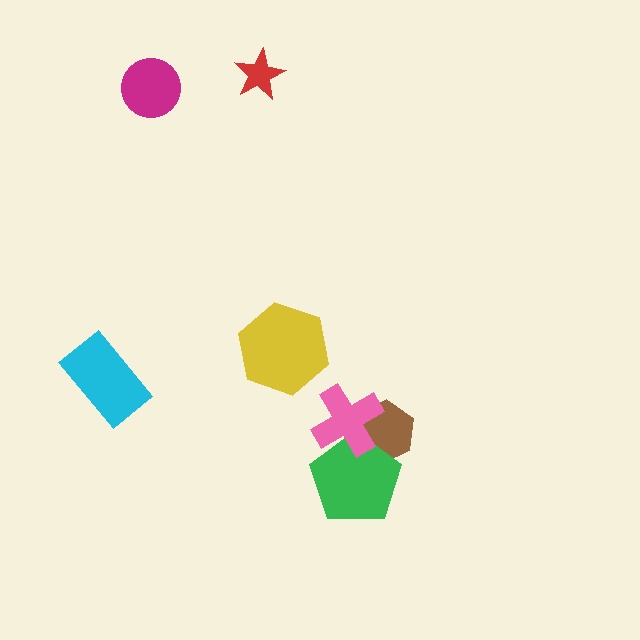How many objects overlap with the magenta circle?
0 objects overlap with the magenta circle.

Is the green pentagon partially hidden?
Yes, it is partially covered by another shape.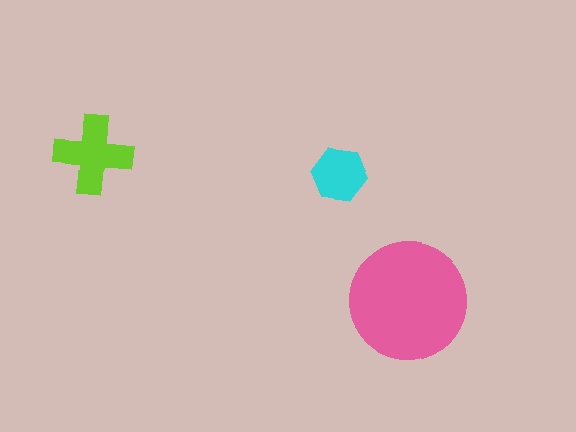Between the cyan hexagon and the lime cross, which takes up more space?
The lime cross.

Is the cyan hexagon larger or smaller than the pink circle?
Smaller.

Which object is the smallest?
The cyan hexagon.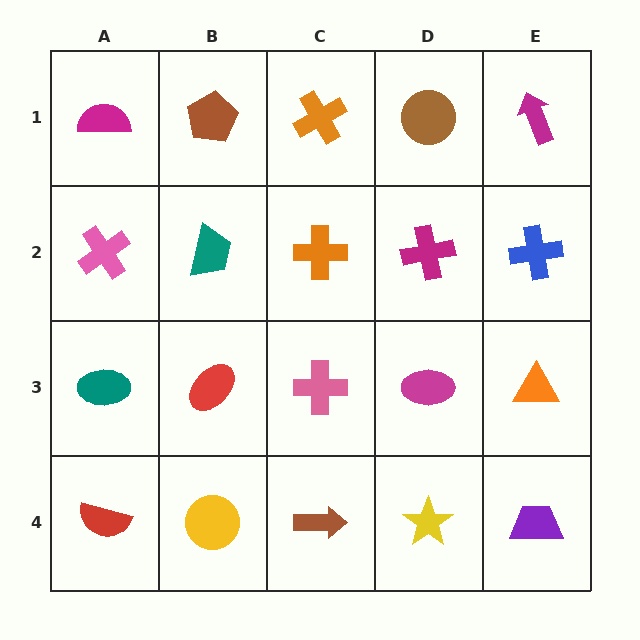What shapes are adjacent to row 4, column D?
A magenta ellipse (row 3, column D), a brown arrow (row 4, column C), a purple trapezoid (row 4, column E).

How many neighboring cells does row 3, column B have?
4.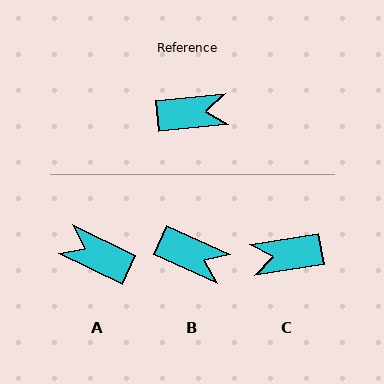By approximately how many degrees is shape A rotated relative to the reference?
Approximately 149 degrees counter-clockwise.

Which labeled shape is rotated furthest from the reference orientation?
C, about 176 degrees away.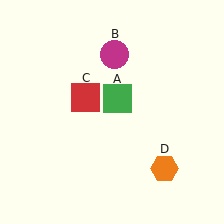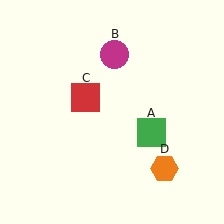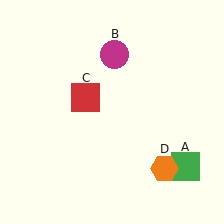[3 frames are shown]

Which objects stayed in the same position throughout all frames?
Magenta circle (object B) and red square (object C) and orange hexagon (object D) remained stationary.